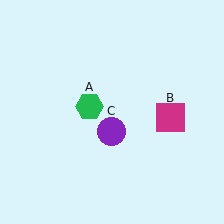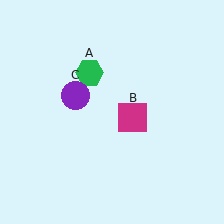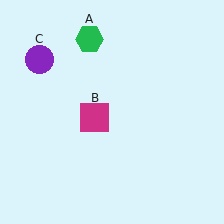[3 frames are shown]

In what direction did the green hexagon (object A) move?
The green hexagon (object A) moved up.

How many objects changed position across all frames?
3 objects changed position: green hexagon (object A), magenta square (object B), purple circle (object C).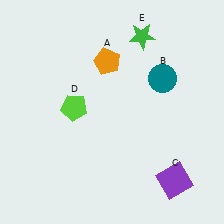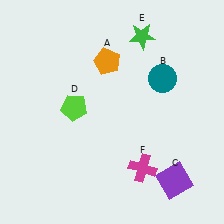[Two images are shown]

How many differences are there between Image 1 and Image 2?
There is 1 difference between the two images.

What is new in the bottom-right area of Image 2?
A magenta cross (F) was added in the bottom-right area of Image 2.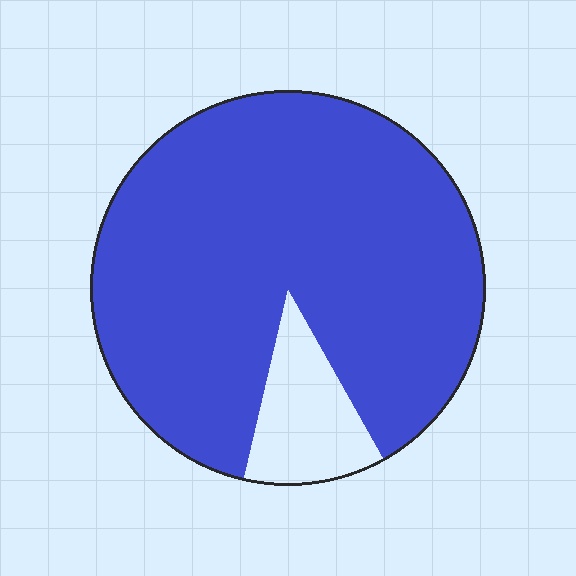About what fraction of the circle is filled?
About seven eighths (7/8).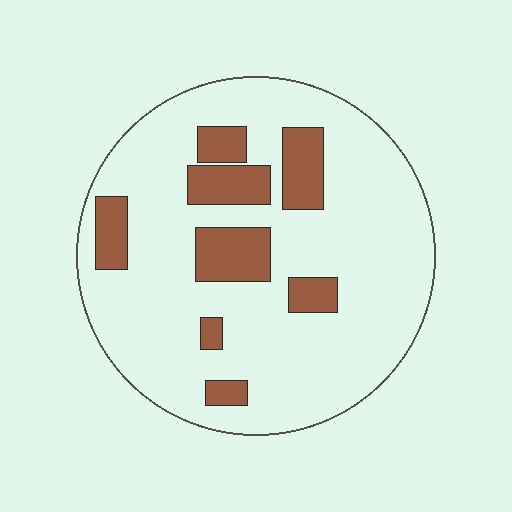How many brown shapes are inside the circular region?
8.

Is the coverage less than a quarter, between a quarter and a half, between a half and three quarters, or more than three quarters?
Less than a quarter.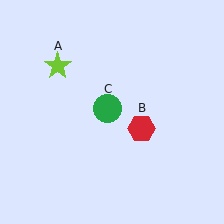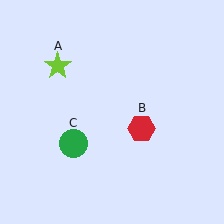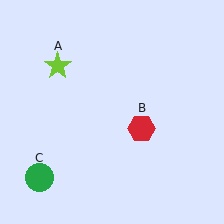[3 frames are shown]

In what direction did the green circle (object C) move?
The green circle (object C) moved down and to the left.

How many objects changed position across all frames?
1 object changed position: green circle (object C).